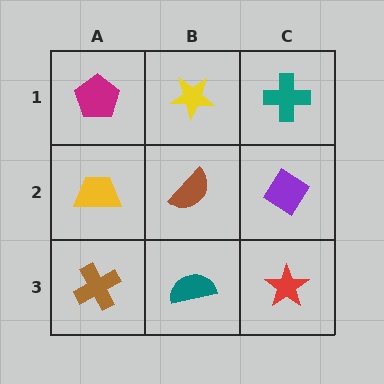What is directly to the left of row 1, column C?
A yellow star.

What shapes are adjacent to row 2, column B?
A yellow star (row 1, column B), a teal semicircle (row 3, column B), a yellow trapezoid (row 2, column A), a purple diamond (row 2, column C).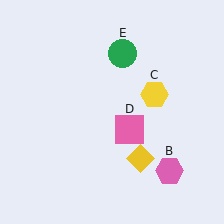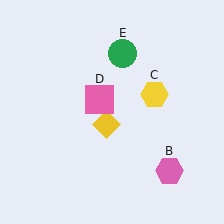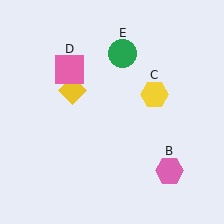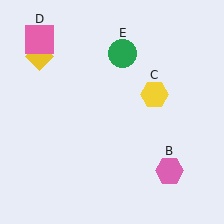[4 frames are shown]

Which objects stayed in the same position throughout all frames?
Pink hexagon (object B) and yellow hexagon (object C) and green circle (object E) remained stationary.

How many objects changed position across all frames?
2 objects changed position: yellow diamond (object A), pink square (object D).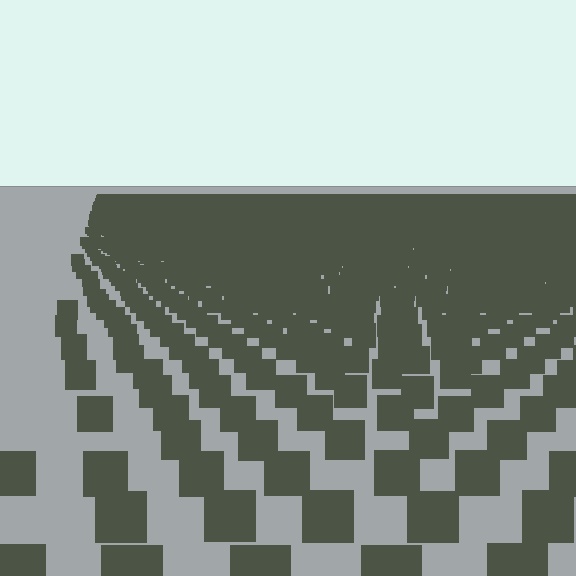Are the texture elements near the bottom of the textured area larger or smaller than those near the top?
Larger. Near the bottom, elements are closer to the viewer and appear at a bigger on-screen size.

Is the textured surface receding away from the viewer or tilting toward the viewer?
The surface is receding away from the viewer. Texture elements get smaller and denser toward the top.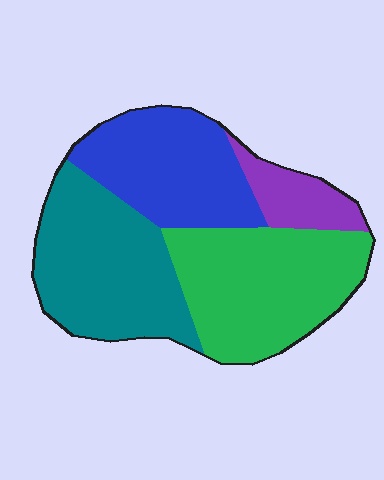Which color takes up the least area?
Purple, at roughly 10%.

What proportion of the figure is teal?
Teal takes up about one third (1/3) of the figure.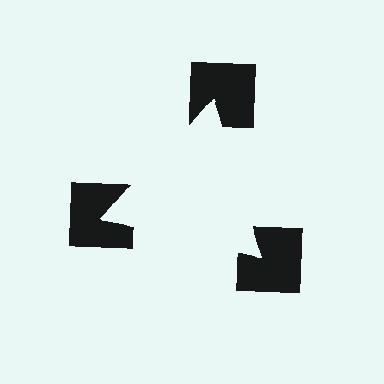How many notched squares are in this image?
There are 3 — one at each vertex of the illusory triangle.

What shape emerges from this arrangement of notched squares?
An illusory triangle — its edges are inferred from the aligned wedge cuts in the notched squares, not physically drawn.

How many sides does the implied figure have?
3 sides.